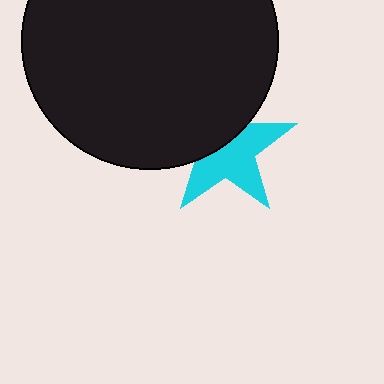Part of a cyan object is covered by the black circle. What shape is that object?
It is a star.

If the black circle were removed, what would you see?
You would see the complete cyan star.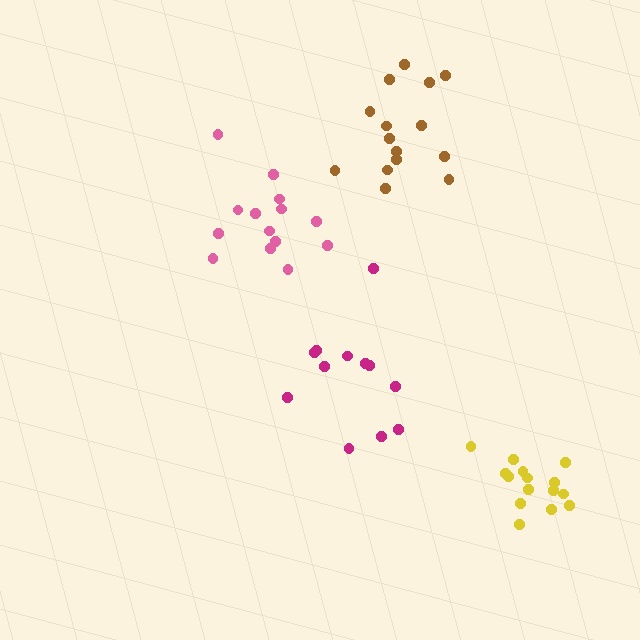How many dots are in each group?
Group 1: 12 dots, Group 2: 15 dots, Group 3: 15 dots, Group 4: 14 dots (56 total).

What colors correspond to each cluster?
The clusters are colored: magenta, yellow, brown, pink.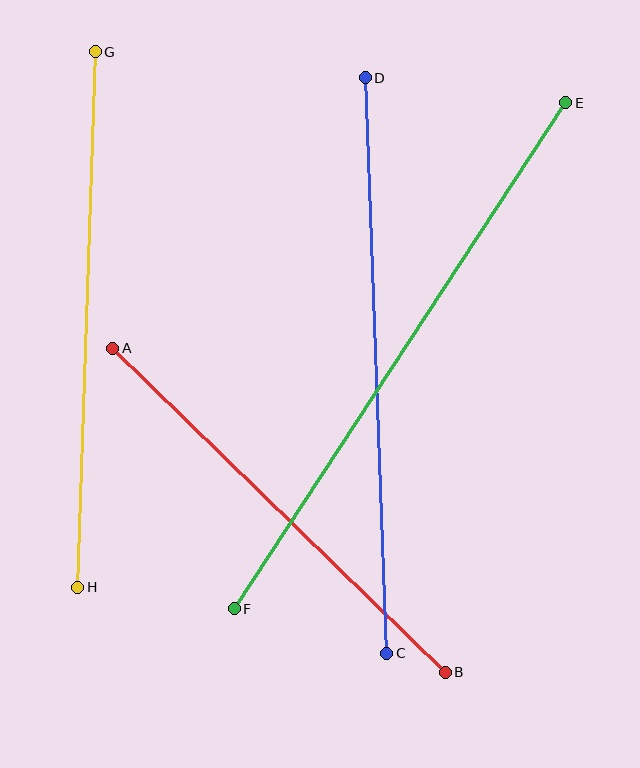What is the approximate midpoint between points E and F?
The midpoint is at approximately (400, 356) pixels.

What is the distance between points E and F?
The distance is approximately 605 pixels.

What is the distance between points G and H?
The distance is approximately 536 pixels.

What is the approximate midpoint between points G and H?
The midpoint is at approximately (86, 320) pixels.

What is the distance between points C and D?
The distance is approximately 576 pixels.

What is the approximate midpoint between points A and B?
The midpoint is at approximately (279, 510) pixels.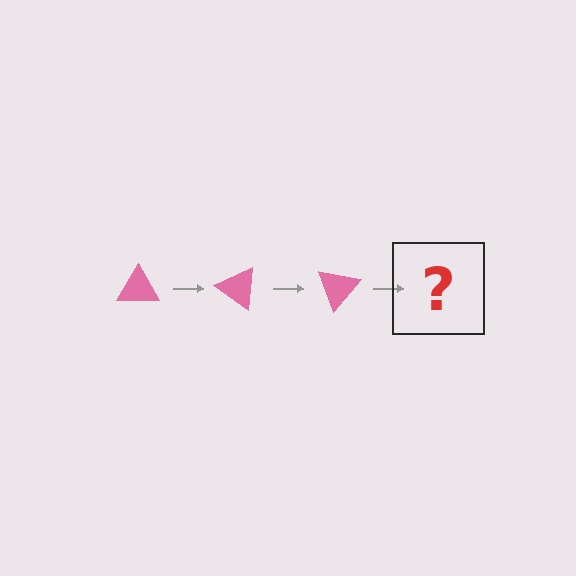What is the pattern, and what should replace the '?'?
The pattern is that the triangle rotates 35 degrees each step. The '?' should be a pink triangle rotated 105 degrees.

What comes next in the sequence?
The next element should be a pink triangle rotated 105 degrees.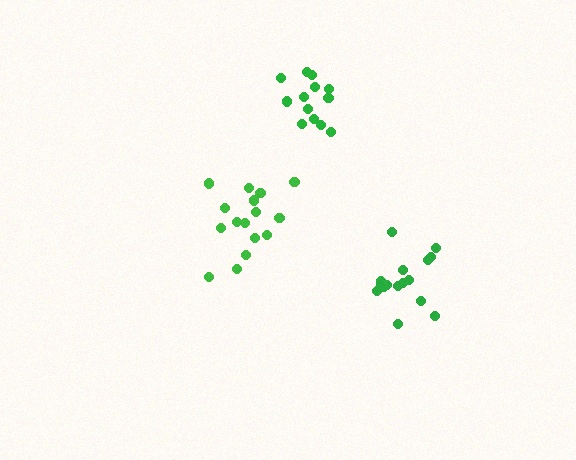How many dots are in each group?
Group 1: 16 dots, Group 2: 16 dots, Group 3: 14 dots (46 total).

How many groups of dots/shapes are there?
There are 3 groups.